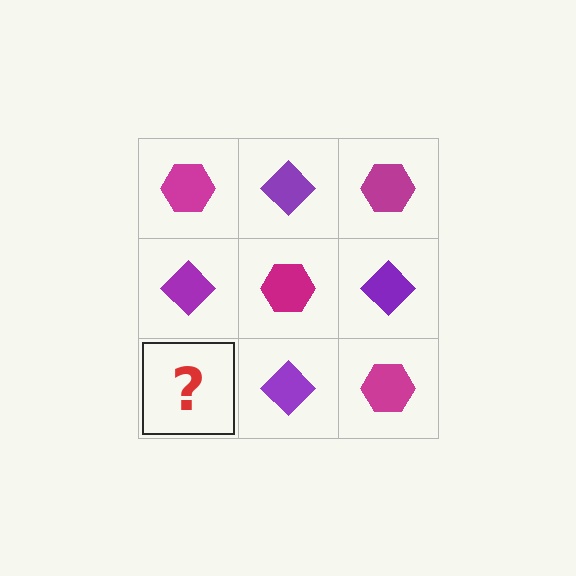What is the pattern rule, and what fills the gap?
The rule is that it alternates magenta hexagon and purple diamond in a checkerboard pattern. The gap should be filled with a magenta hexagon.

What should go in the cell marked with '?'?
The missing cell should contain a magenta hexagon.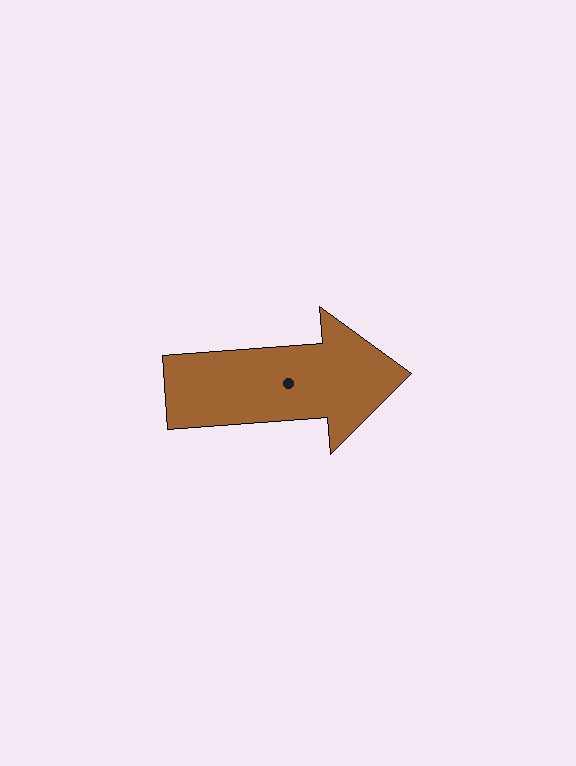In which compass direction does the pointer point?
East.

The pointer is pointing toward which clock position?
Roughly 3 o'clock.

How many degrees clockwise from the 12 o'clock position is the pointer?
Approximately 86 degrees.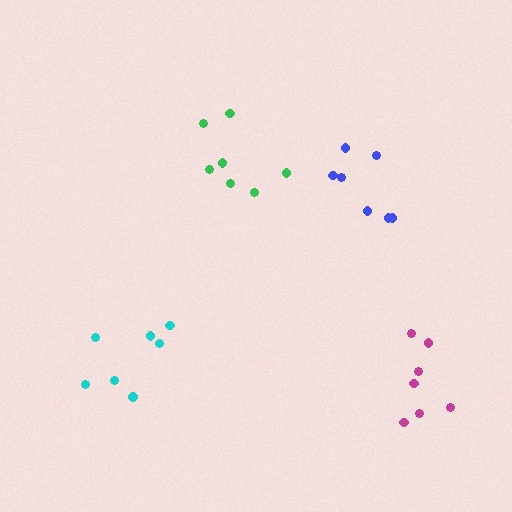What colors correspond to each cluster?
The clusters are colored: green, magenta, cyan, blue.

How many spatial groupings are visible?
There are 4 spatial groupings.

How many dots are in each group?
Group 1: 7 dots, Group 2: 7 dots, Group 3: 7 dots, Group 4: 7 dots (28 total).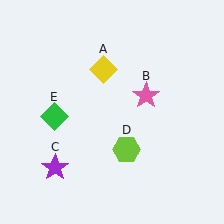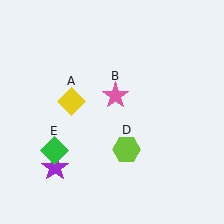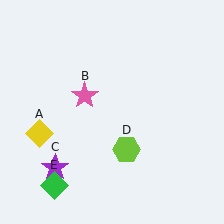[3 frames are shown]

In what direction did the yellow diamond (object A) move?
The yellow diamond (object A) moved down and to the left.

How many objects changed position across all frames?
3 objects changed position: yellow diamond (object A), pink star (object B), green diamond (object E).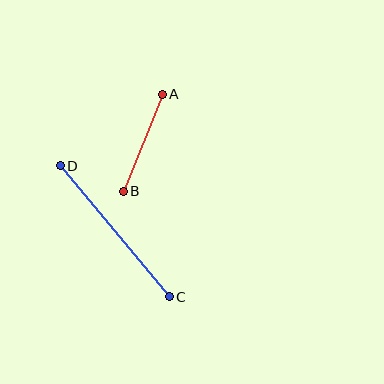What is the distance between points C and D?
The distance is approximately 170 pixels.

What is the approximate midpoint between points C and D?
The midpoint is at approximately (115, 231) pixels.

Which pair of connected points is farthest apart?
Points C and D are farthest apart.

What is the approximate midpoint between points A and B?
The midpoint is at approximately (143, 143) pixels.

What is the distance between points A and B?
The distance is approximately 105 pixels.